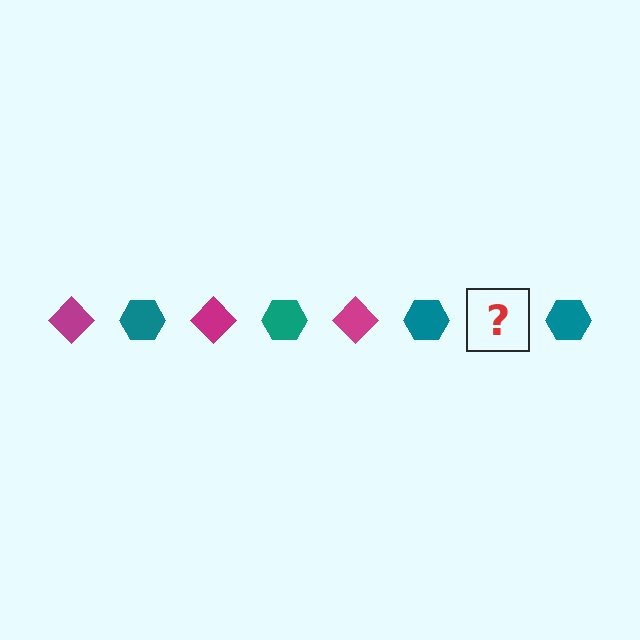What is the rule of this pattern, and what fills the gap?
The rule is that the pattern alternates between magenta diamond and teal hexagon. The gap should be filled with a magenta diamond.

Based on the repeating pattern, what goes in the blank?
The blank should be a magenta diamond.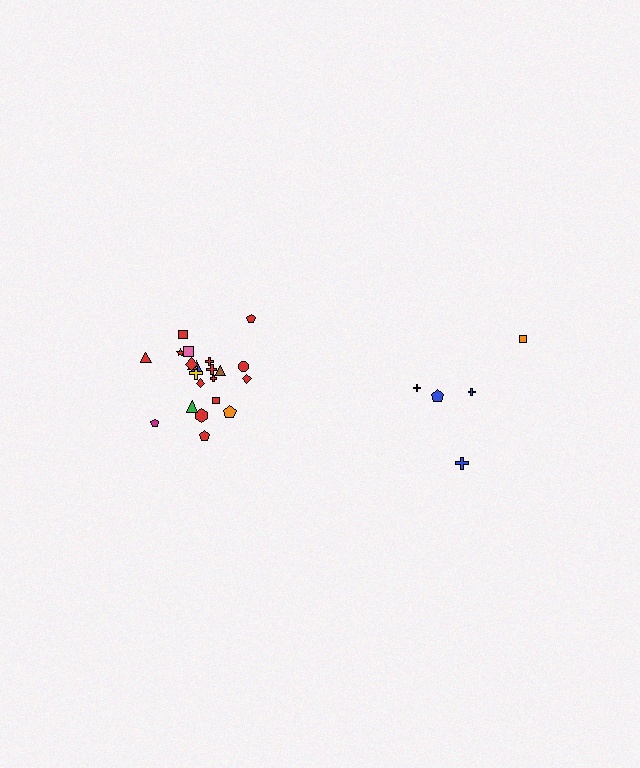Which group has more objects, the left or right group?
The left group.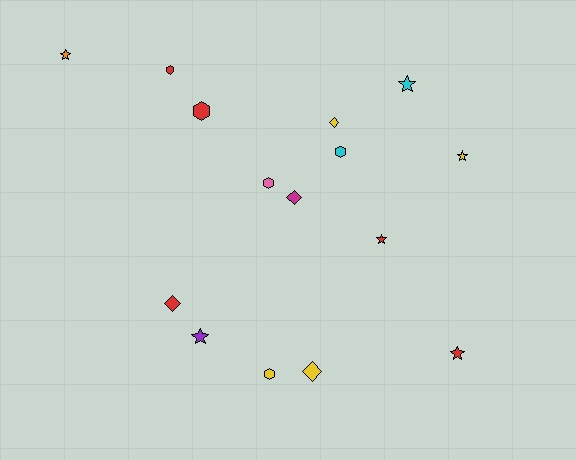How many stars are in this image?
There are 6 stars.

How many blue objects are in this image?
There are no blue objects.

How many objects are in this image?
There are 15 objects.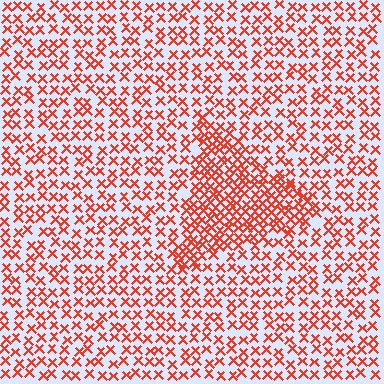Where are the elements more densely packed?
The elements are more densely packed inside the triangle boundary.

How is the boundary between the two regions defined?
The boundary is defined by a change in element density (approximately 1.9x ratio). All elements are the same color, size, and shape.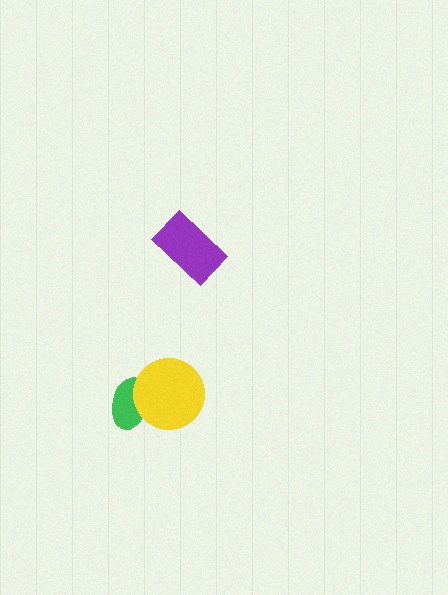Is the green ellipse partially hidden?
Yes, it is partially covered by another shape.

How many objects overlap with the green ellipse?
1 object overlaps with the green ellipse.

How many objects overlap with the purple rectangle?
0 objects overlap with the purple rectangle.